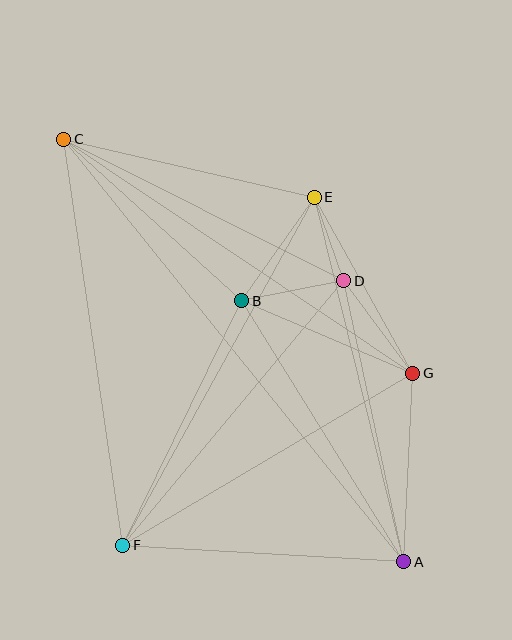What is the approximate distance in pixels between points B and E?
The distance between B and E is approximately 126 pixels.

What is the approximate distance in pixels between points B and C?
The distance between B and C is approximately 240 pixels.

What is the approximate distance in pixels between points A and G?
The distance between A and G is approximately 188 pixels.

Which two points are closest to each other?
Points D and E are closest to each other.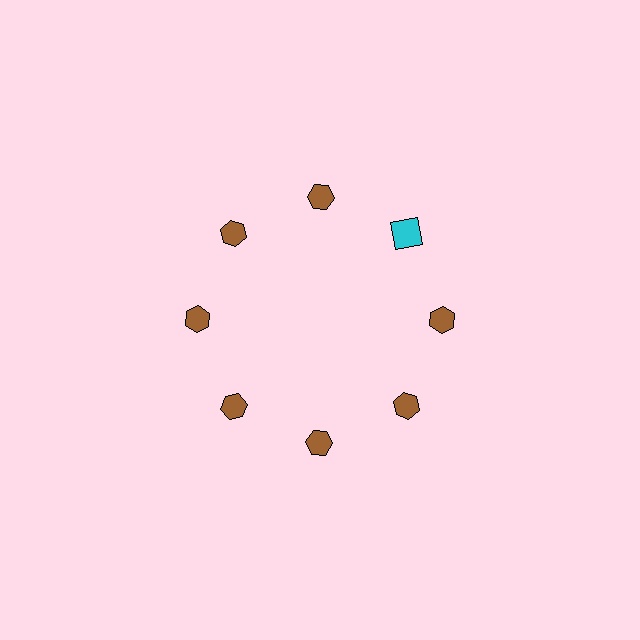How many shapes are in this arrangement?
There are 8 shapes arranged in a ring pattern.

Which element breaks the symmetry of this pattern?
The cyan square at roughly the 2 o'clock position breaks the symmetry. All other shapes are brown hexagons.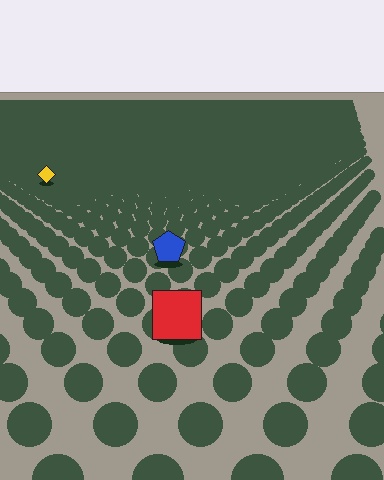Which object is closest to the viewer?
The red square is closest. The texture marks near it are larger and more spread out.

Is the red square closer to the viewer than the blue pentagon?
Yes. The red square is closer — you can tell from the texture gradient: the ground texture is coarser near it.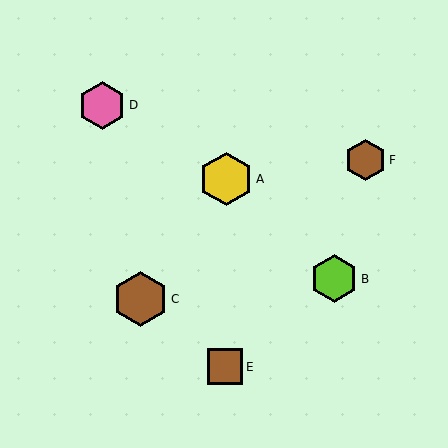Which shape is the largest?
The brown hexagon (labeled C) is the largest.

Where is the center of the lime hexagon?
The center of the lime hexagon is at (334, 279).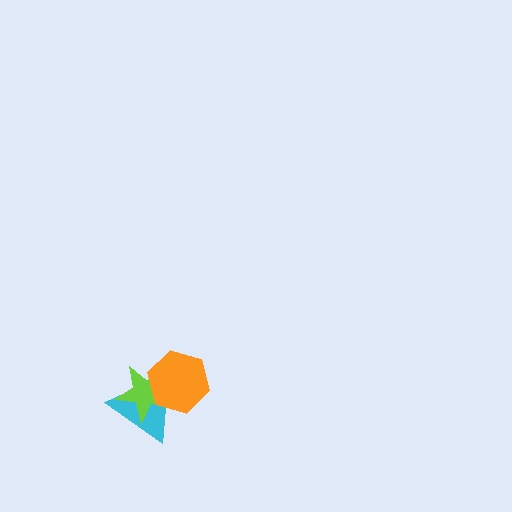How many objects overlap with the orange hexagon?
2 objects overlap with the orange hexagon.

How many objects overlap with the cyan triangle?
2 objects overlap with the cyan triangle.